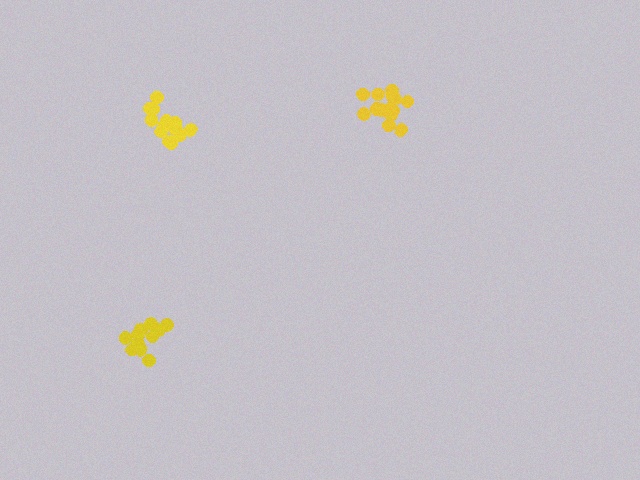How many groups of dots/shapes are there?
There are 3 groups.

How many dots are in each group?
Group 1: 13 dots, Group 2: 11 dots, Group 3: 15 dots (39 total).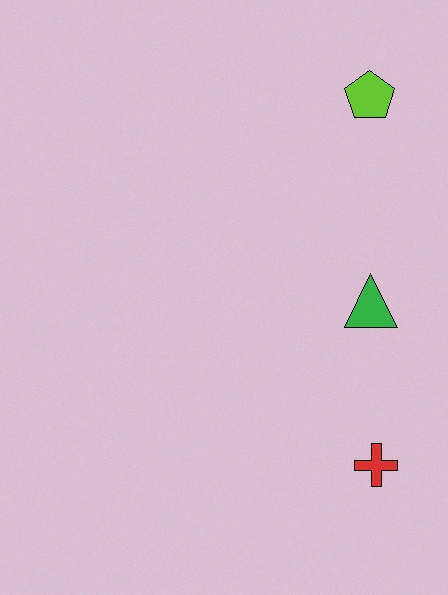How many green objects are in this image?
There is 1 green object.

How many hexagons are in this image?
There are no hexagons.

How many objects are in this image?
There are 3 objects.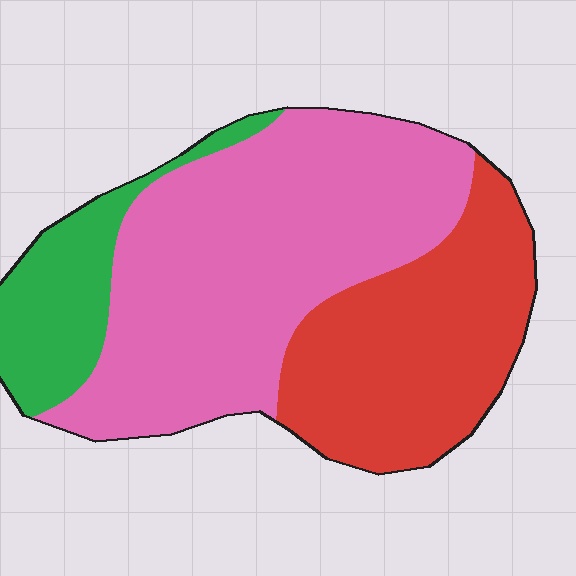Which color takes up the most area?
Pink, at roughly 55%.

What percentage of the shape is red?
Red takes up between a quarter and a half of the shape.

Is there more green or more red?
Red.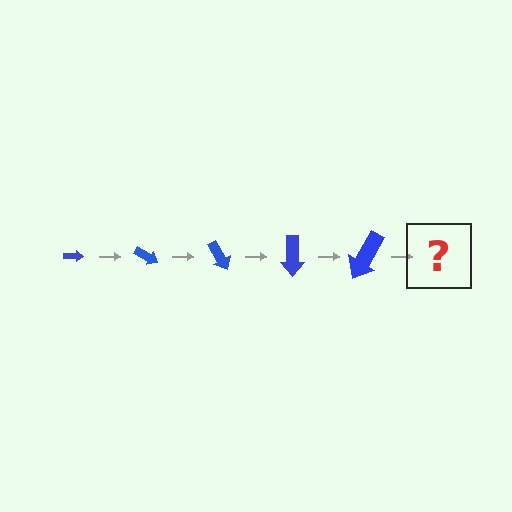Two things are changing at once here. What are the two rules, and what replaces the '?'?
The two rules are that the arrow grows larger each step and it rotates 30 degrees each step. The '?' should be an arrow, larger than the previous one and rotated 150 degrees from the start.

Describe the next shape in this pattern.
It should be an arrow, larger than the previous one and rotated 150 degrees from the start.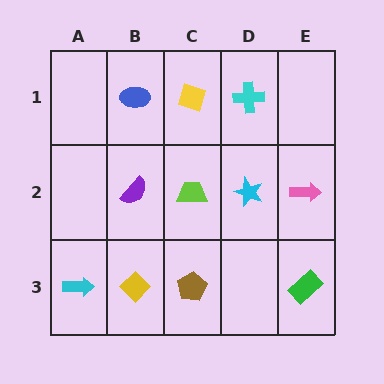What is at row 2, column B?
A purple semicircle.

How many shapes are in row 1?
3 shapes.